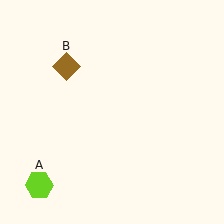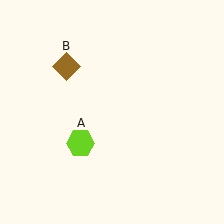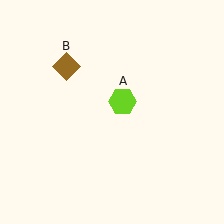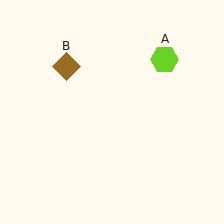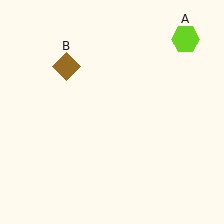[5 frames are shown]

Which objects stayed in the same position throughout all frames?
Brown diamond (object B) remained stationary.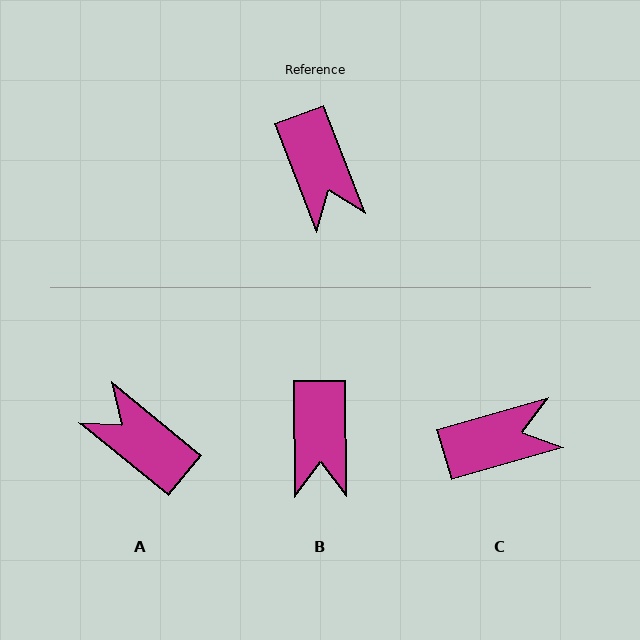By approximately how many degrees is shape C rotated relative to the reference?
Approximately 85 degrees counter-clockwise.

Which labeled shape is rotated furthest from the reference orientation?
A, about 150 degrees away.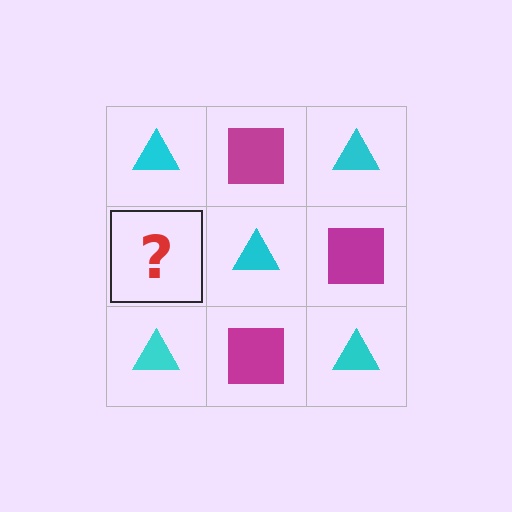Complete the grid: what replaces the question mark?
The question mark should be replaced with a magenta square.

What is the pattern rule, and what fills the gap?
The rule is that it alternates cyan triangle and magenta square in a checkerboard pattern. The gap should be filled with a magenta square.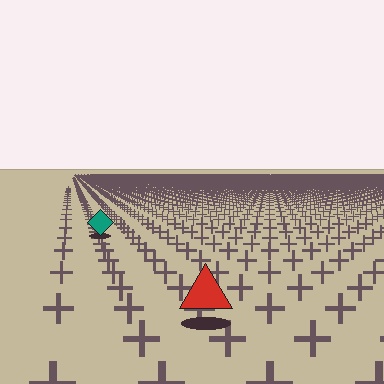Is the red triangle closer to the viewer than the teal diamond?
Yes. The red triangle is closer — you can tell from the texture gradient: the ground texture is coarser near it.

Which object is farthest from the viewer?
The teal diamond is farthest from the viewer. It appears smaller and the ground texture around it is denser.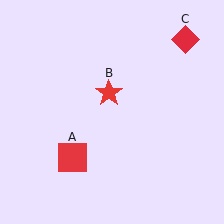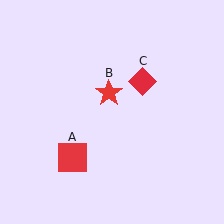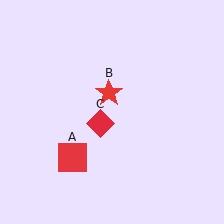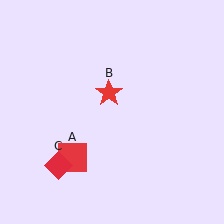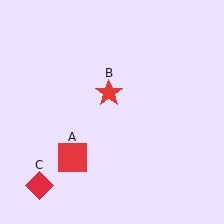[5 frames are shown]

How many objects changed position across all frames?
1 object changed position: red diamond (object C).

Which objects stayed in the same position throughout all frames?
Red square (object A) and red star (object B) remained stationary.